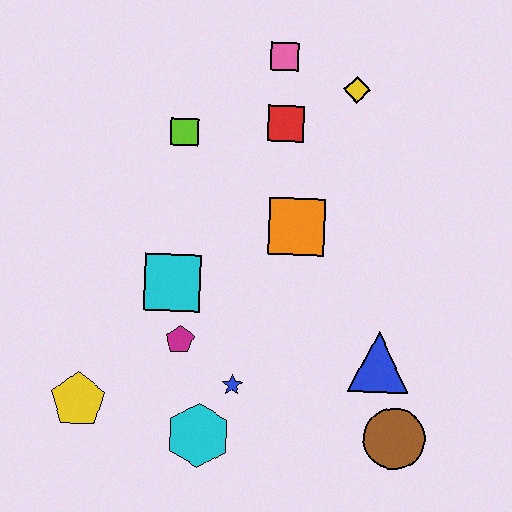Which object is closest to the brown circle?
The blue triangle is closest to the brown circle.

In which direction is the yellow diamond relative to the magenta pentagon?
The yellow diamond is above the magenta pentagon.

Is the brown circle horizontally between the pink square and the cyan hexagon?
No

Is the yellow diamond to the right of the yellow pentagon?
Yes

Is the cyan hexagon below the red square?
Yes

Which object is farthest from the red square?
The yellow pentagon is farthest from the red square.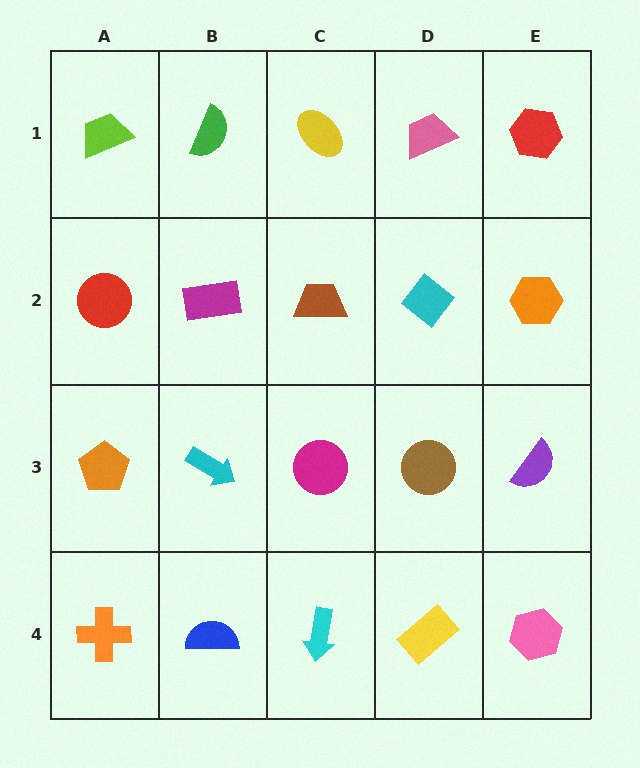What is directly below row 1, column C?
A brown trapezoid.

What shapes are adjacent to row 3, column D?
A cyan diamond (row 2, column D), a yellow rectangle (row 4, column D), a magenta circle (row 3, column C), a purple semicircle (row 3, column E).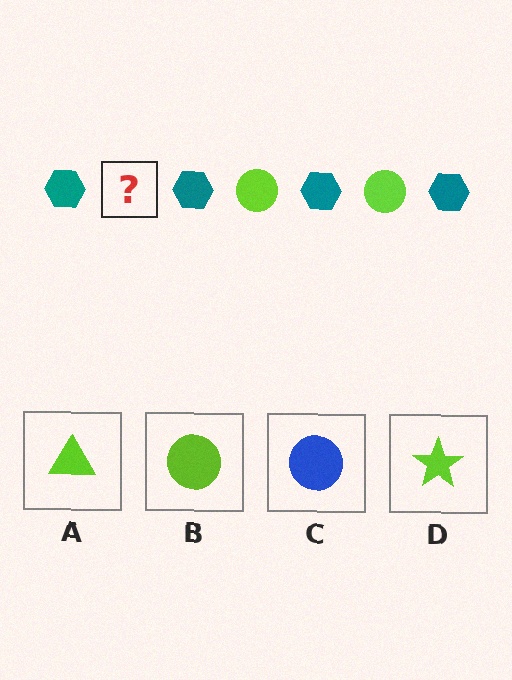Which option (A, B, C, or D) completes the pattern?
B.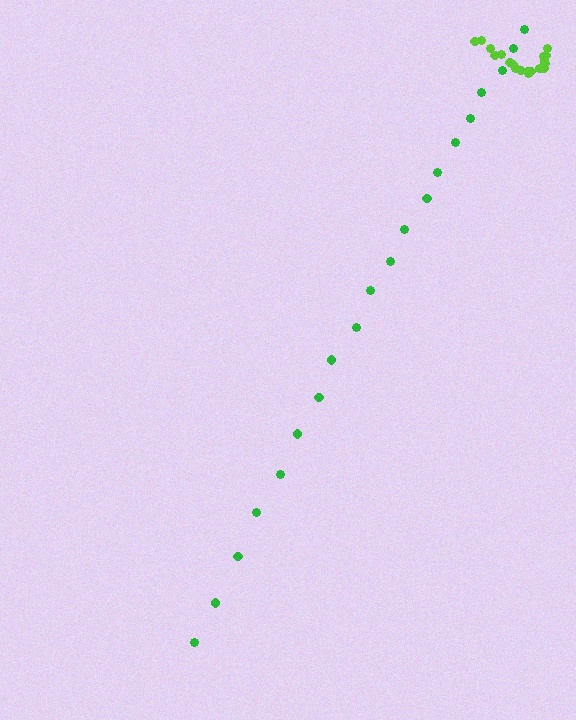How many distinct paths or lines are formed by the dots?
There are 2 distinct paths.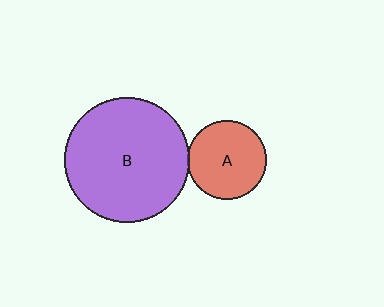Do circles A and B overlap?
Yes.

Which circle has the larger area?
Circle B (purple).